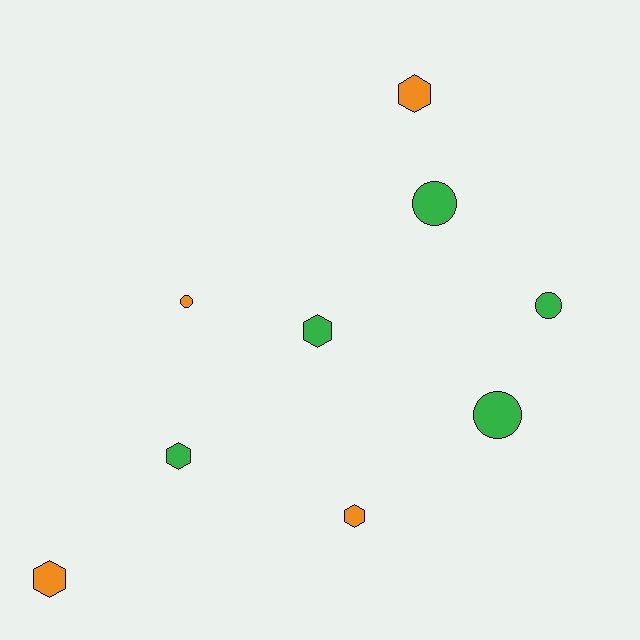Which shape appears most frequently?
Hexagon, with 5 objects.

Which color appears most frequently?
Green, with 5 objects.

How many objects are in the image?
There are 9 objects.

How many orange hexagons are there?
There are 3 orange hexagons.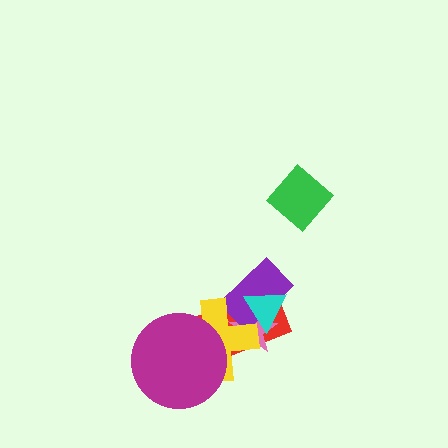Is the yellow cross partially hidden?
Yes, it is partially covered by another shape.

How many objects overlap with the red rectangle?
5 objects overlap with the red rectangle.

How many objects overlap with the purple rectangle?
4 objects overlap with the purple rectangle.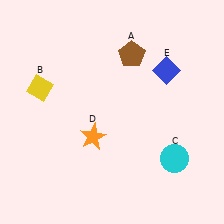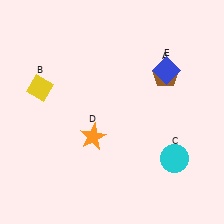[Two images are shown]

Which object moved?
The brown pentagon (A) moved right.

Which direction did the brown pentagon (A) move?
The brown pentagon (A) moved right.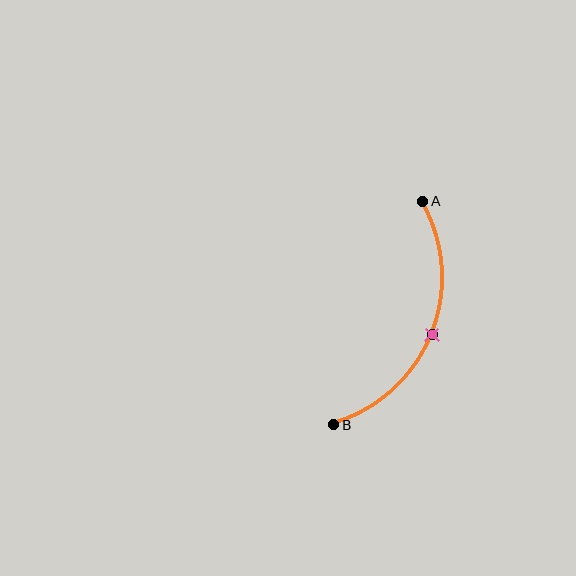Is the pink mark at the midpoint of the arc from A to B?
Yes. The pink mark lies on the arc at equal arc-length from both A and B — it is the arc midpoint.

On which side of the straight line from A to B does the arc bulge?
The arc bulges to the right of the straight line connecting A and B.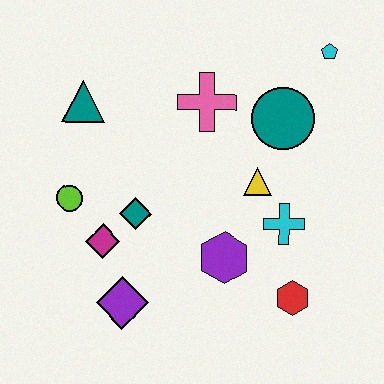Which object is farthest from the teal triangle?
The red hexagon is farthest from the teal triangle.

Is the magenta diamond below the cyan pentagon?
Yes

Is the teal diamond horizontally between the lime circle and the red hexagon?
Yes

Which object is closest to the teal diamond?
The magenta diamond is closest to the teal diamond.